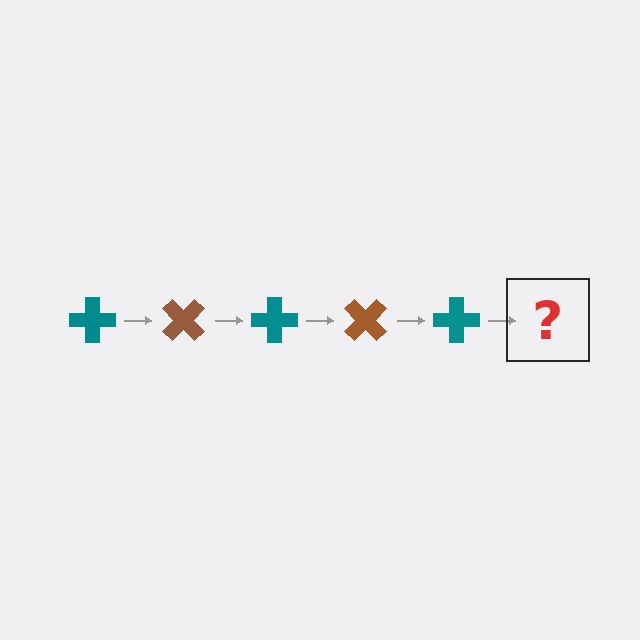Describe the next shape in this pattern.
It should be a brown cross, rotated 225 degrees from the start.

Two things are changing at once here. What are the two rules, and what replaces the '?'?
The two rules are that it rotates 45 degrees each step and the color cycles through teal and brown. The '?' should be a brown cross, rotated 225 degrees from the start.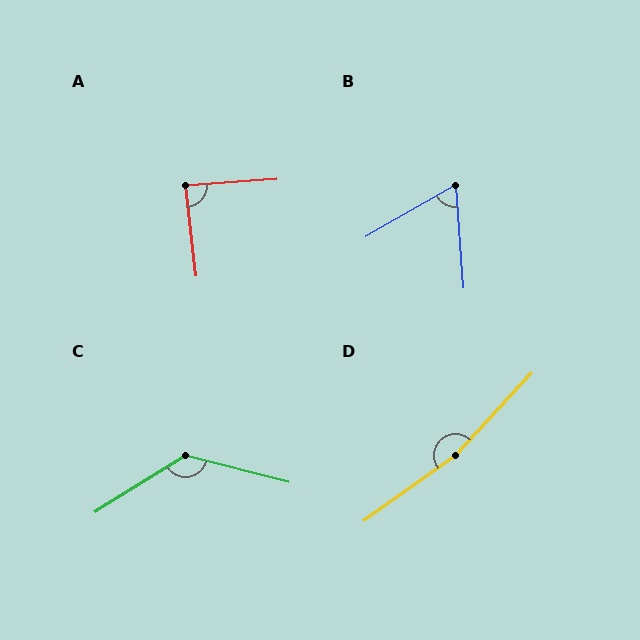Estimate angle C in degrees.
Approximately 133 degrees.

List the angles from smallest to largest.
B (64°), A (87°), C (133°), D (168°).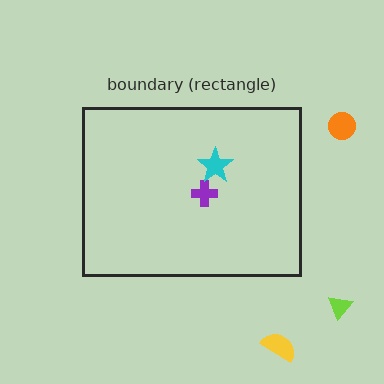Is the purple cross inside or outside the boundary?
Inside.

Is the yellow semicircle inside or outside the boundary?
Outside.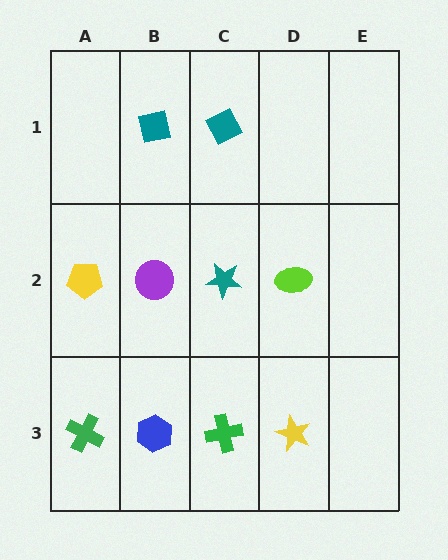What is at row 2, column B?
A purple circle.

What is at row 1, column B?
A teal square.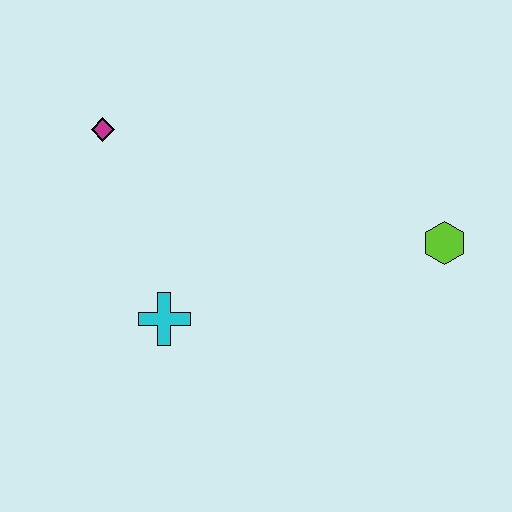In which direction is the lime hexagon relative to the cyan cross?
The lime hexagon is to the right of the cyan cross.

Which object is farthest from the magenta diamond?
The lime hexagon is farthest from the magenta diamond.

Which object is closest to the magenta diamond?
The cyan cross is closest to the magenta diamond.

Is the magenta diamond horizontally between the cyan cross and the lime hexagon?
No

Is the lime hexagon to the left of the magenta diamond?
No